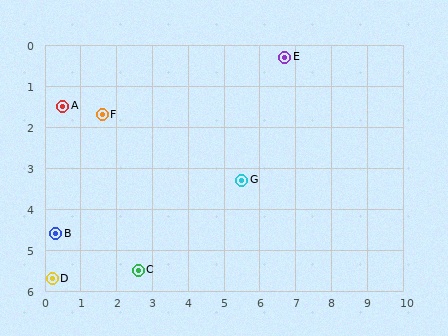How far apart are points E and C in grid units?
Points E and C are about 6.6 grid units apart.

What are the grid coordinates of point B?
Point B is at approximately (0.3, 4.6).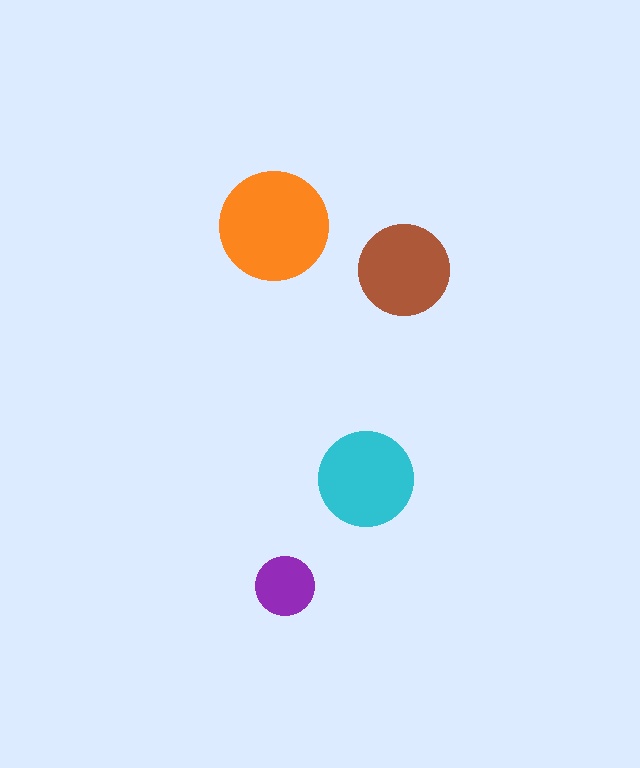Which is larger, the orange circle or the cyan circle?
The orange one.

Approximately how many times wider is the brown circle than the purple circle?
About 1.5 times wider.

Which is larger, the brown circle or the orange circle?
The orange one.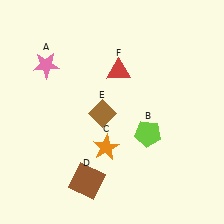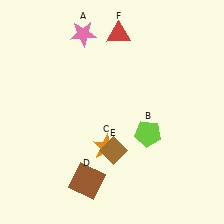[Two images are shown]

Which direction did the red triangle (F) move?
The red triangle (F) moved up.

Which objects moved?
The objects that moved are: the pink star (A), the brown diamond (E), the red triangle (F).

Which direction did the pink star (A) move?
The pink star (A) moved right.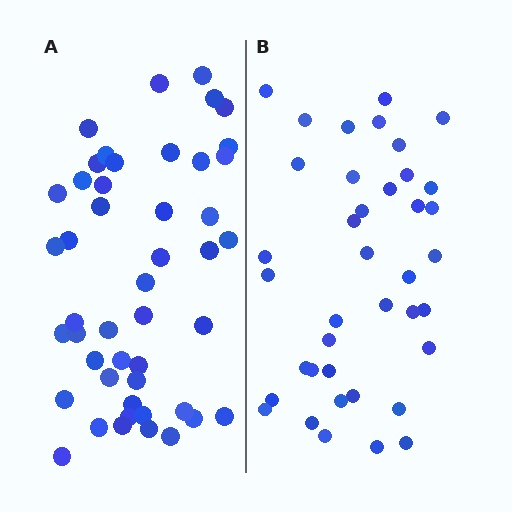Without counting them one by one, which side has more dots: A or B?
Region A (the left region) has more dots.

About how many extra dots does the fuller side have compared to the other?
Region A has roughly 8 or so more dots than region B.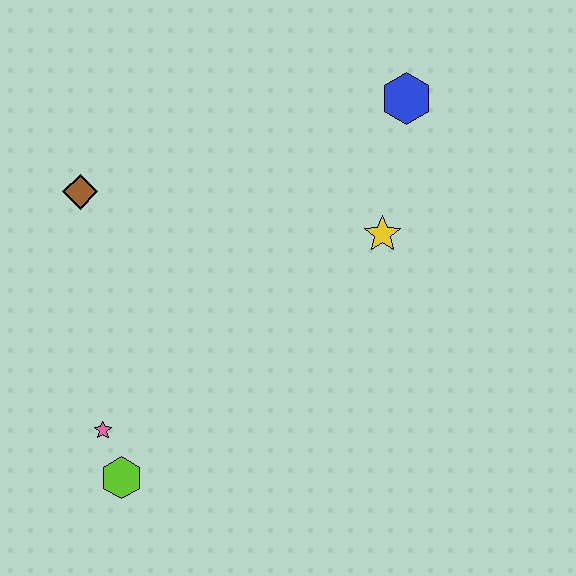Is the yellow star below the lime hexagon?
No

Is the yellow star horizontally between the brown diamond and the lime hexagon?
No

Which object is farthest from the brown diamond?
The blue hexagon is farthest from the brown diamond.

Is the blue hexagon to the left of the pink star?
No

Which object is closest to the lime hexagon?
The pink star is closest to the lime hexagon.